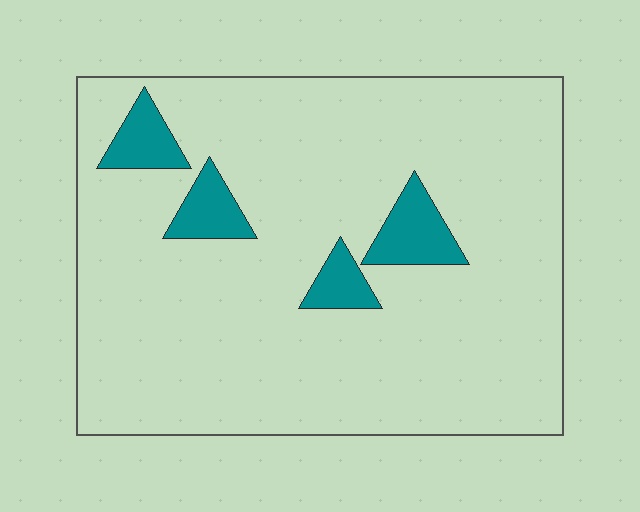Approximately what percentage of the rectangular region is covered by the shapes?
Approximately 10%.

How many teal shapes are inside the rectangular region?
4.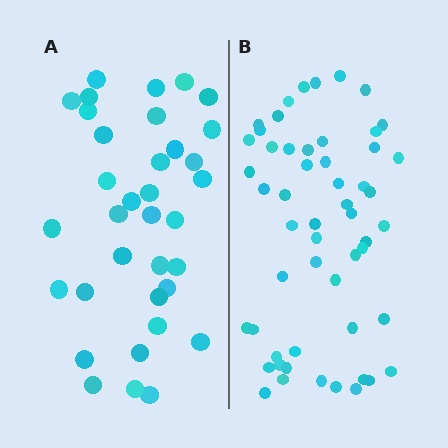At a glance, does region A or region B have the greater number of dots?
Region B (the right region) has more dots.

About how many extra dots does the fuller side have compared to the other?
Region B has approximately 20 more dots than region A.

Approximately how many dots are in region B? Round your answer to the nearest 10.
About 50 dots. (The exact count is 54, which rounds to 50.)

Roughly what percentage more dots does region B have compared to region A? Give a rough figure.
About 55% more.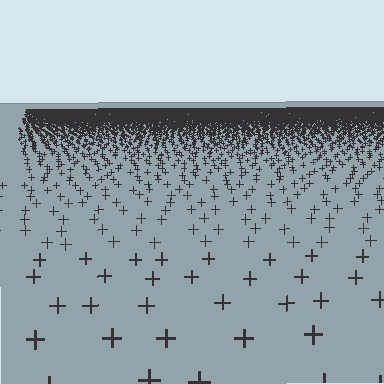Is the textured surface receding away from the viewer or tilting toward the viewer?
The surface is receding away from the viewer. Texture elements get smaller and denser toward the top.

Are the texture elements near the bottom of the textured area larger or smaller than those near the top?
Larger. Near the bottom, elements are closer to the viewer and appear at a bigger on-screen size.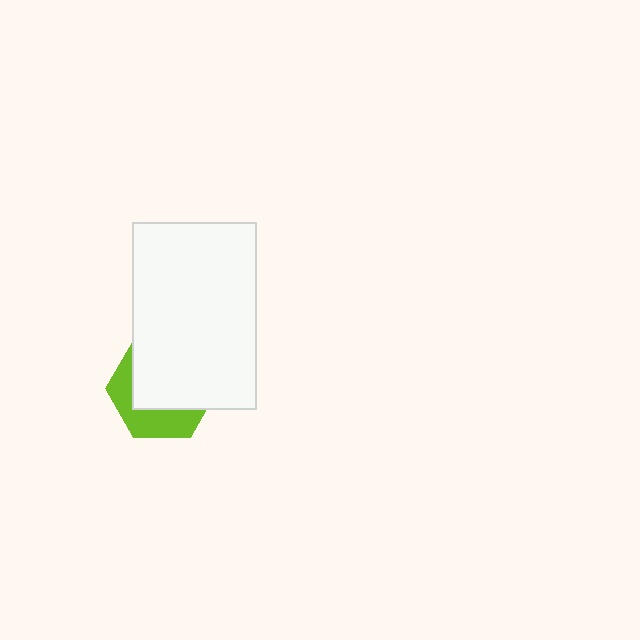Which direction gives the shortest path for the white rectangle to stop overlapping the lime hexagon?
Moving up gives the shortest separation.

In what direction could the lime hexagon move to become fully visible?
The lime hexagon could move down. That would shift it out from behind the white rectangle entirely.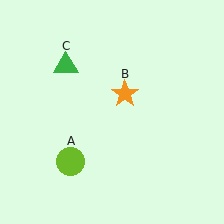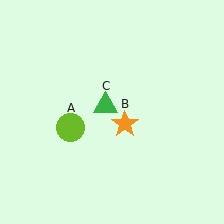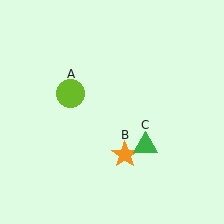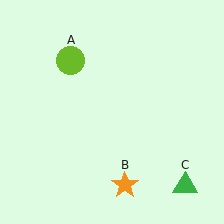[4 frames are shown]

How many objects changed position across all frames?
3 objects changed position: lime circle (object A), orange star (object B), green triangle (object C).